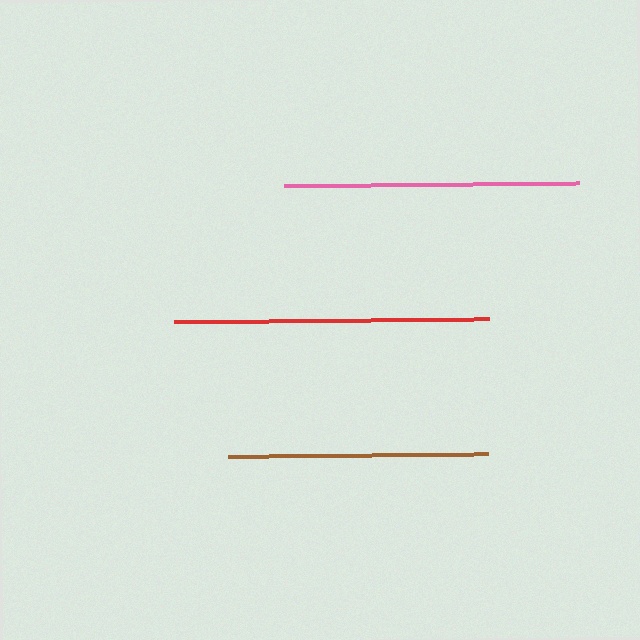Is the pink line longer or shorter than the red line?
The red line is longer than the pink line.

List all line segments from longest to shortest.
From longest to shortest: red, pink, brown.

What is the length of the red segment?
The red segment is approximately 315 pixels long.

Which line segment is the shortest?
The brown line is the shortest at approximately 260 pixels.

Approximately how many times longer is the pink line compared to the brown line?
The pink line is approximately 1.1 times the length of the brown line.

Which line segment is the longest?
The red line is the longest at approximately 315 pixels.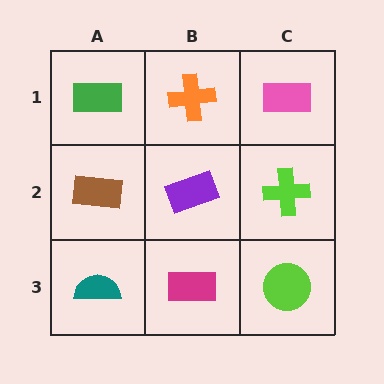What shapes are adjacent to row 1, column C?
A lime cross (row 2, column C), an orange cross (row 1, column B).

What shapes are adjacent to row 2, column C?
A pink rectangle (row 1, column C), a lime circle (row 3, column C), a purple rectangle (row 2, column B).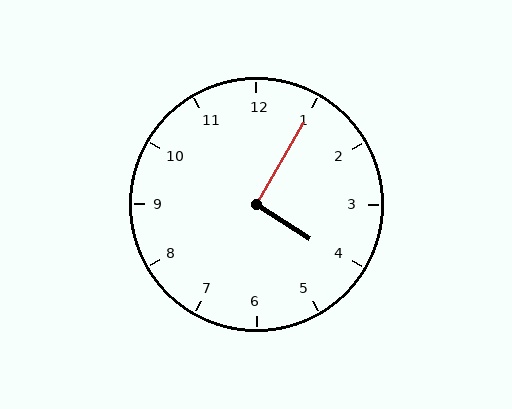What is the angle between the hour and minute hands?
Approximately 92 degrees.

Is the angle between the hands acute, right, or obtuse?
It is right.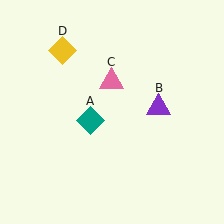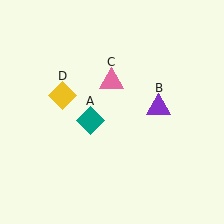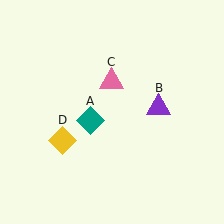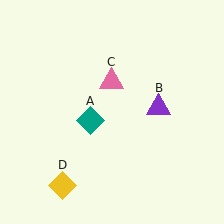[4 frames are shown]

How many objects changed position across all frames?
1 object changed position: yellow diamond (object D).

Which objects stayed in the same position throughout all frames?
Teal diamond (object A) and purple triangle (object B) and pink triangle (object C) remained stationary.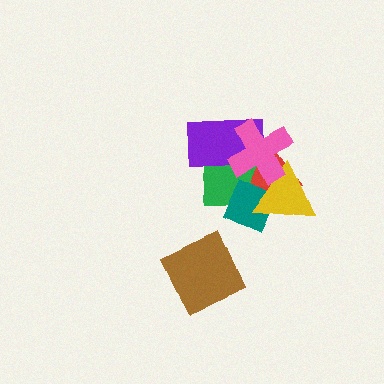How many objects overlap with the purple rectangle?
3 objects overlap with the purple rectangle.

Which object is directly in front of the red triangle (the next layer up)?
The teal diamond is directly in front of the red triangle.